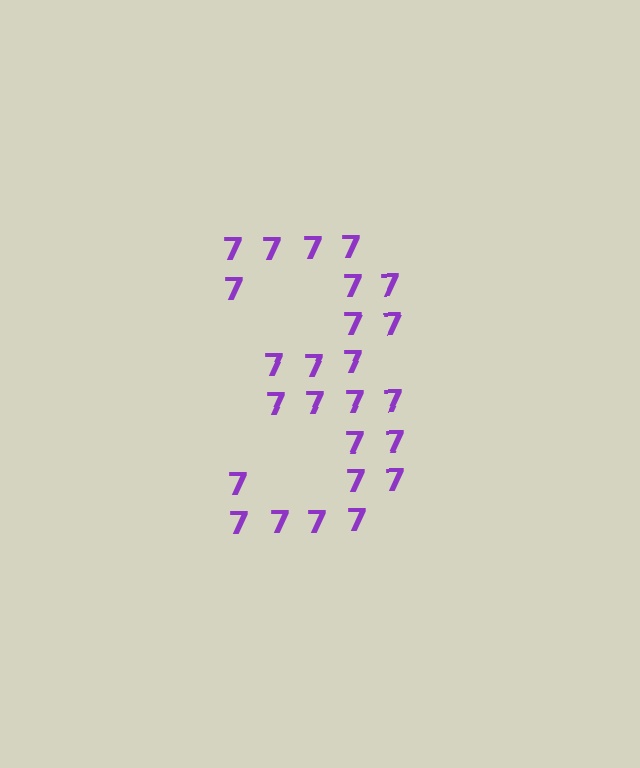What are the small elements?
The small elements are digit 7's.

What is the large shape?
The large shape is the digit 3.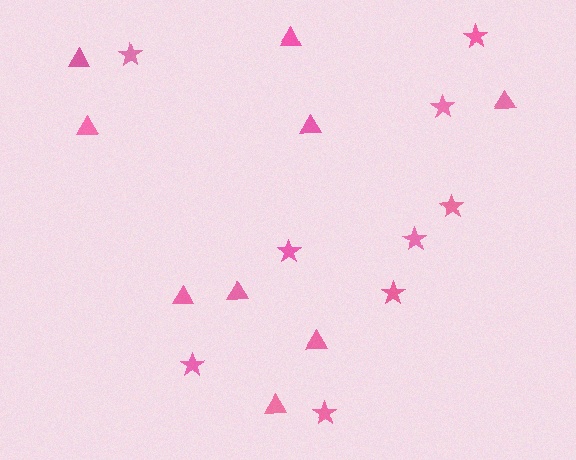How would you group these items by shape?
There are 2 groups: one group of stars (9) and one group of triangles (9).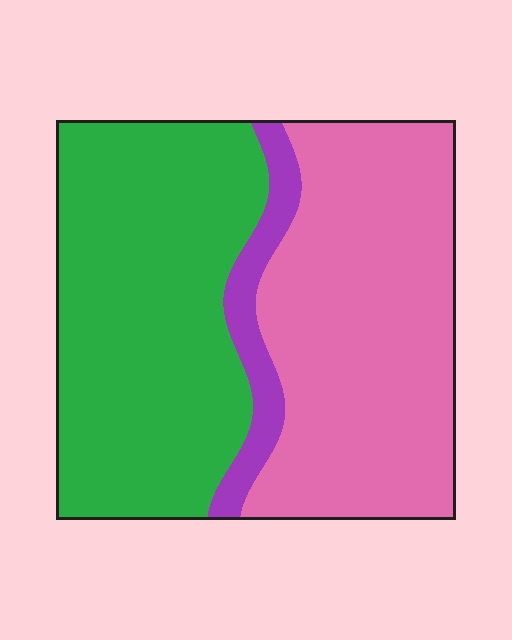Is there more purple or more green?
Green.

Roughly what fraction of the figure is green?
Green takes up between a quarter and a half of the figure.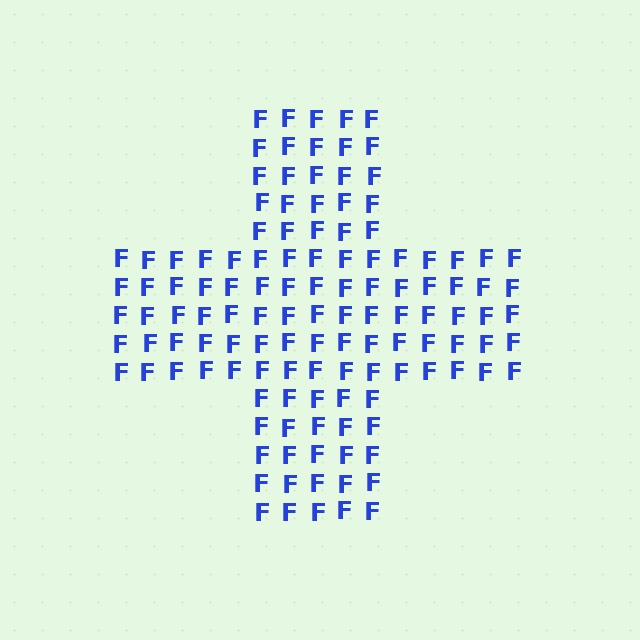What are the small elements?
The small elements are letter F's.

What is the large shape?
The large shape is a cross.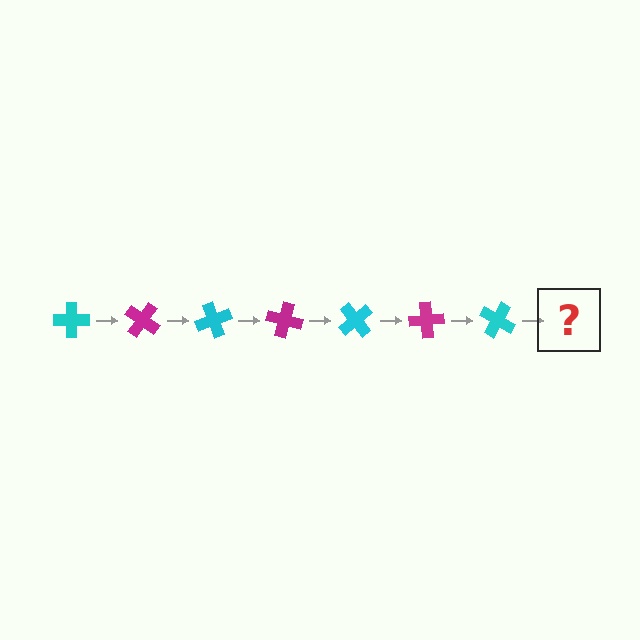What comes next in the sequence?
The next element should be a magenta cross, rotated 245 degrees from the start.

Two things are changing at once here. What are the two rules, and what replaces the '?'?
The two rules are that it rotates 35 degrees each step and the color cycles through cyan and magenta. The '?' should be a magenta cross, rotated 245 degrees from the start.